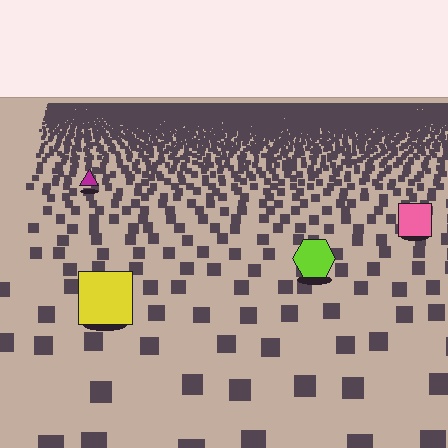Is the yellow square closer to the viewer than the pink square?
Yes. The yellow square is closer — you can tell from the texture gradient: the ground texture is coarser near it.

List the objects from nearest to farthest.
From nearest to farthest: the yellow square, the lime hexagon, the pink square, the magenta triangle.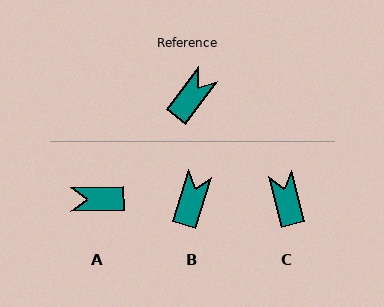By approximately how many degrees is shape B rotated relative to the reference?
Approximately 20 degrees counter-clockwise.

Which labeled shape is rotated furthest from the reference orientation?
A, about 129 degrees away.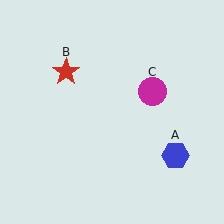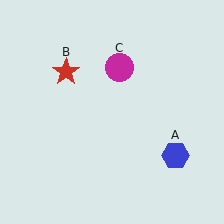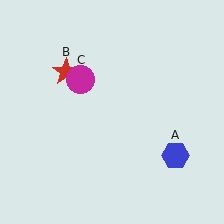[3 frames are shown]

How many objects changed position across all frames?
1 object changed position: magenta circle (object C).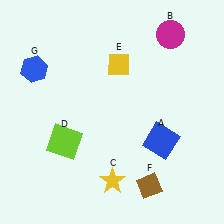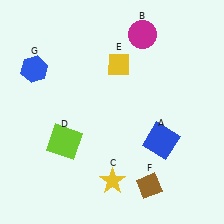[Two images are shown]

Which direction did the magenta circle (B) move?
The magenta circle (B) moved left.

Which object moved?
The magenta circle (B) moved left.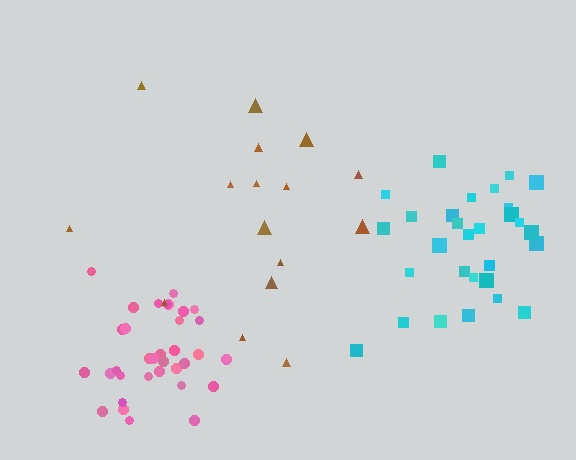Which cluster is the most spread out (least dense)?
Brown.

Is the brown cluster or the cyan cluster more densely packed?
Cyan.